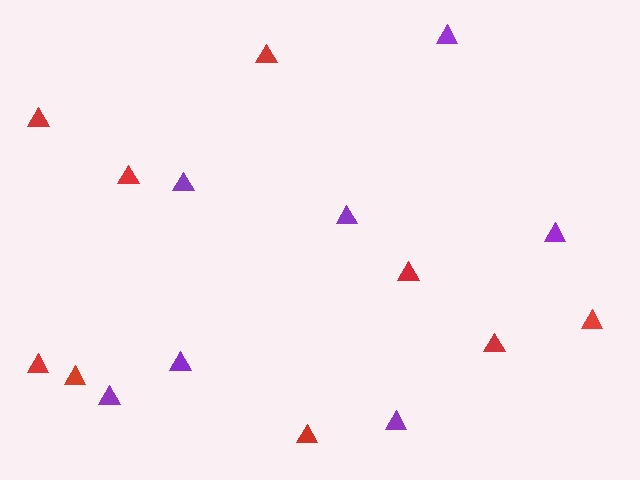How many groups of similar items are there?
There are 2 groups: one group of purple triangles (7) and one group of red triangles (9).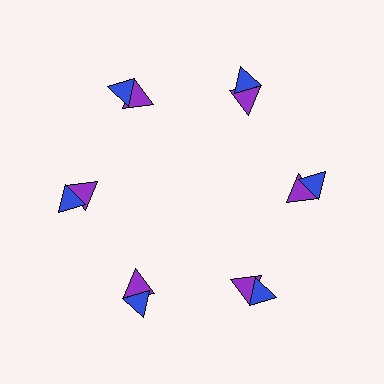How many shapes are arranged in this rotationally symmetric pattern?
There are 12 shapes, arranged in 6 groups of 2.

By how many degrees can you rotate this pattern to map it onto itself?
The pattern maps onto itself every 60 degrees of rotation.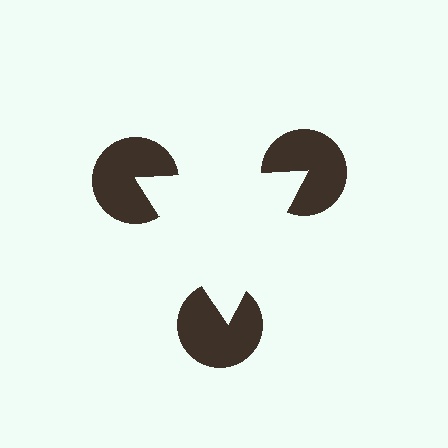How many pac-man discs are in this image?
There are 3 — one at each vertex of the illusory triangle.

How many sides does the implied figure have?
3 sides.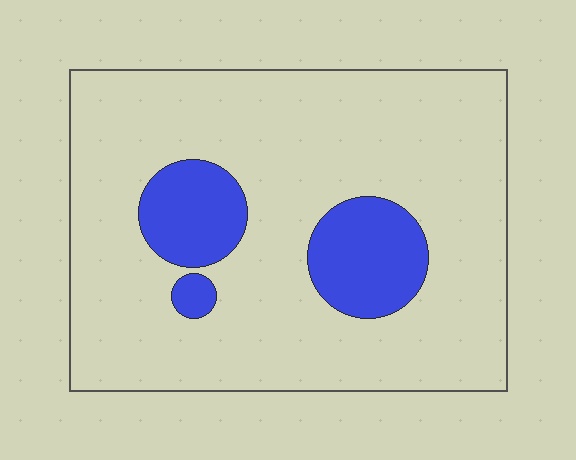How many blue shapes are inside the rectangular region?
3.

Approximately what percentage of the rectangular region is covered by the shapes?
Approximately 15%.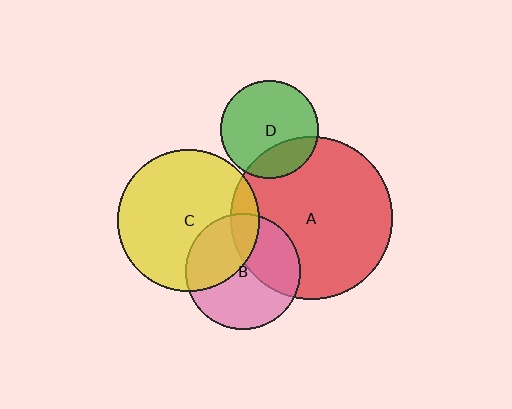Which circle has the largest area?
Circle A (red).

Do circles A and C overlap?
Yes.